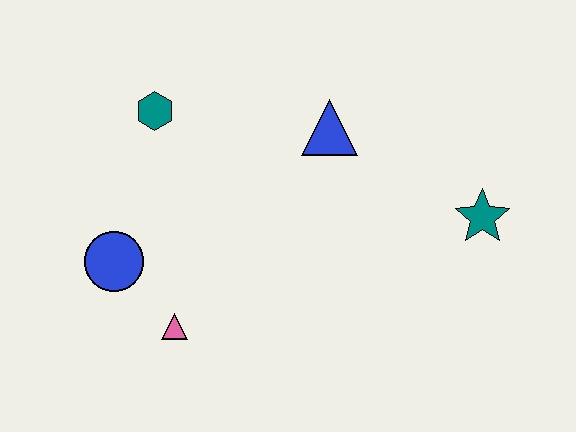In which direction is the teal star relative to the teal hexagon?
The teal star is to the right of the teal hexagon.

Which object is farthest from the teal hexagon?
The teal star is farthest from the teal hexagon.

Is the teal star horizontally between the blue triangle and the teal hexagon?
No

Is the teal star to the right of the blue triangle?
Yes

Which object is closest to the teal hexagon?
The blue circle is closest to the teal hexagon.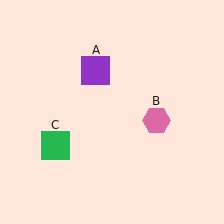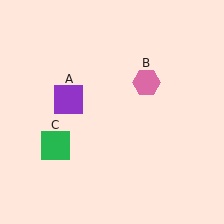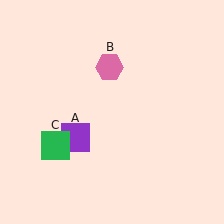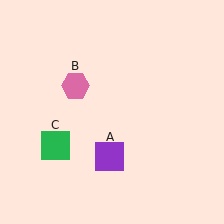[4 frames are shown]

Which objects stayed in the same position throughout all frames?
Green square (object C) remained stationary.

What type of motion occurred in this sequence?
The purple square (object A), pink hexagon (object B) rotated counterclockwise around the center of the scene.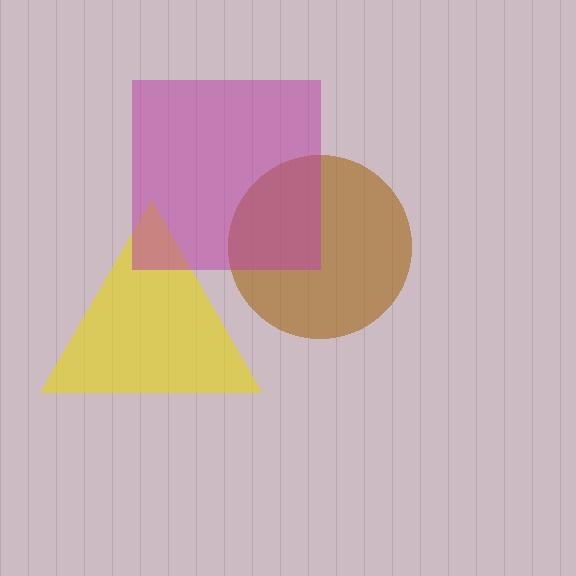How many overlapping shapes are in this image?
There are 3 overlapping shapes in the image.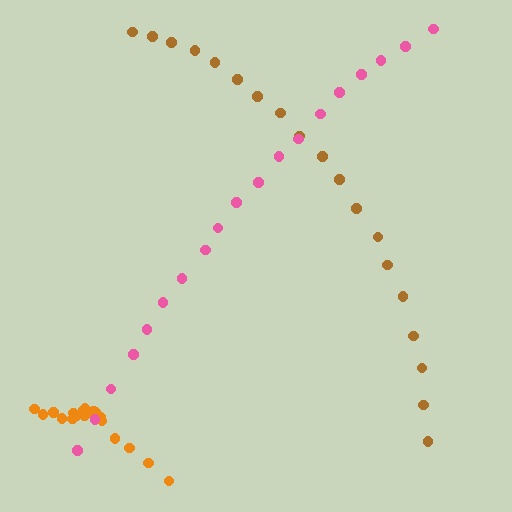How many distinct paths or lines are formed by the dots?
There are 3 distinct paths.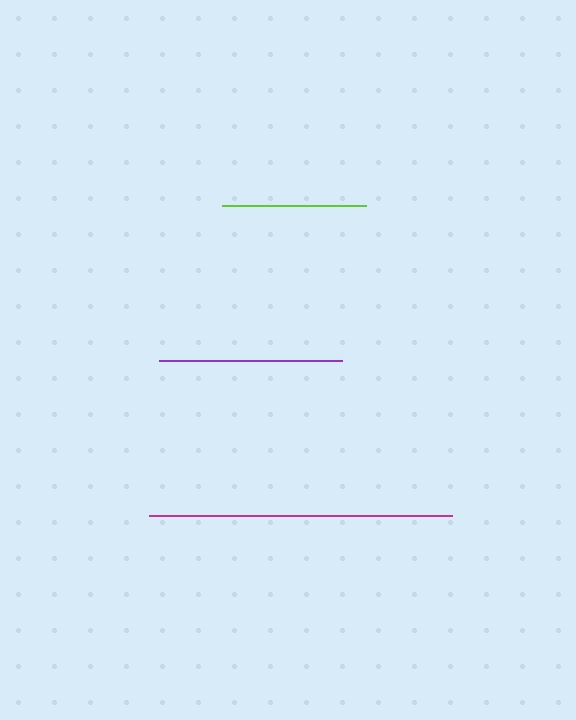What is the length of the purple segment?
The purple segment is approximately 183 pixels long.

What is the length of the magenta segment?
The magenta segment is approximately 303 pixels long.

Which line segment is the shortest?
The lime line is the shortest at approximately 145 pixels.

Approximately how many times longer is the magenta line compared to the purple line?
The magenta line is approximately 1.7 times the length of the purple line.